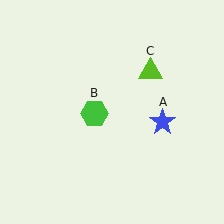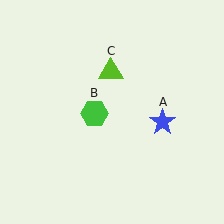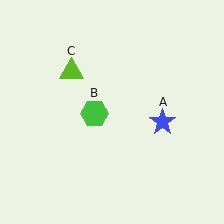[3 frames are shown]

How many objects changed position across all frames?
1 object changed position: lime triangle (object C).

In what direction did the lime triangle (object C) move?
The lime triangle (object C) moved left.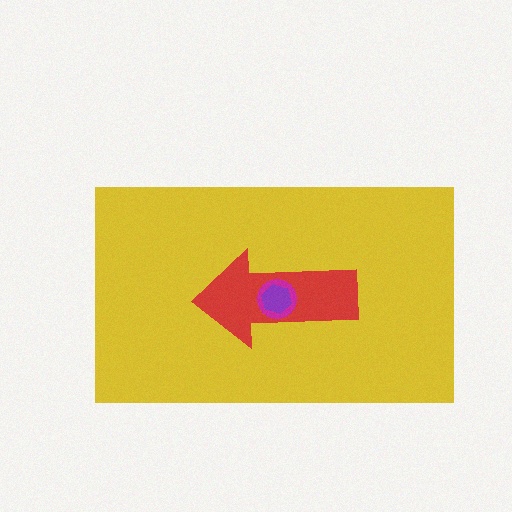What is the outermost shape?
The yellow rectangle.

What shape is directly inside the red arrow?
The magenta circle.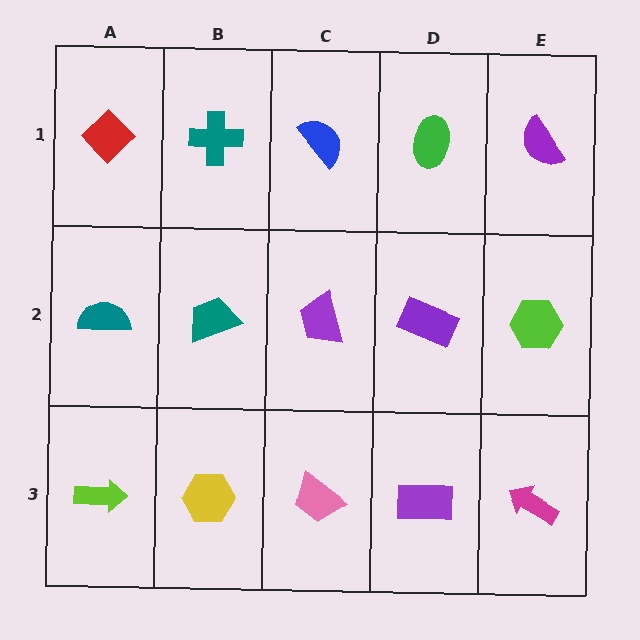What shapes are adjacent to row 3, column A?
A teal semicircle (row 2, column A), a yellow hexagon (row 3, column B).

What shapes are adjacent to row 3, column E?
A lime hexagon (row 2, column E), a purple rectangle (row 3, column D).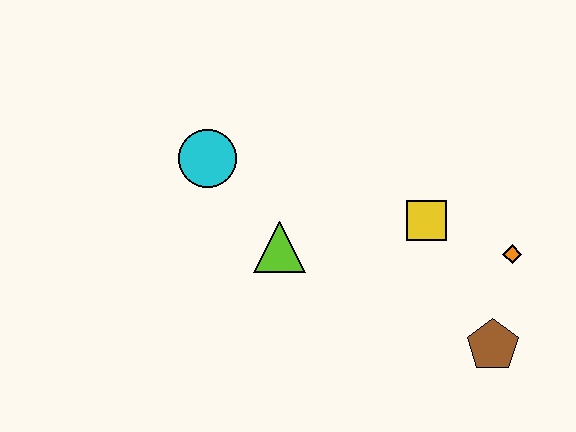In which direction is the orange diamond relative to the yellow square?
The orange diamond is to the right of the yellow square.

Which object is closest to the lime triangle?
The cyan circle is closest to the lime triangle.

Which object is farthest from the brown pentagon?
The cyan circle is farthest from the brown pentagon.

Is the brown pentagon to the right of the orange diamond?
No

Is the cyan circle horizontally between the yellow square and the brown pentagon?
No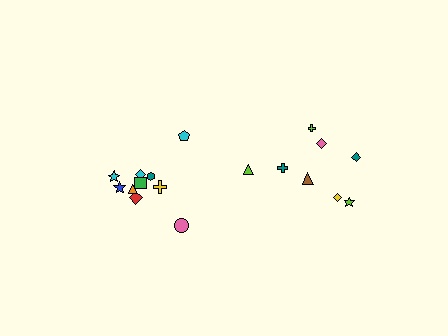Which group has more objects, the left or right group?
The left group.